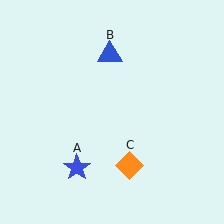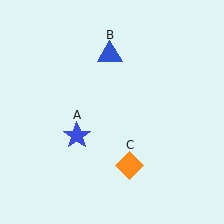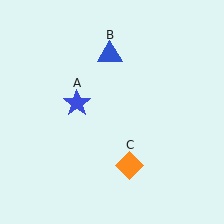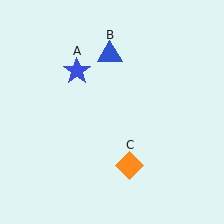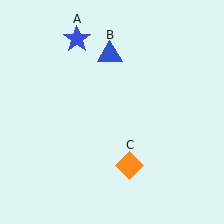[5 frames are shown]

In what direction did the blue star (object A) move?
The blue star (object A) moved up.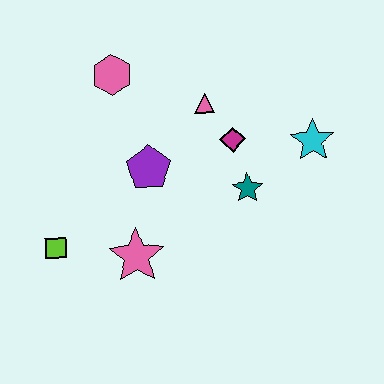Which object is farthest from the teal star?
The lime square is farthest from the teal star.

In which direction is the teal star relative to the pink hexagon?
The teal star is to the right of the pink hexagon.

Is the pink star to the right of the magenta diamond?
No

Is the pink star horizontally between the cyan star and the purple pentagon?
No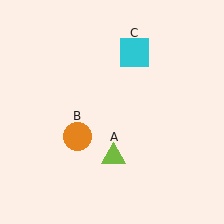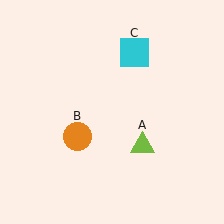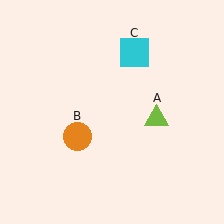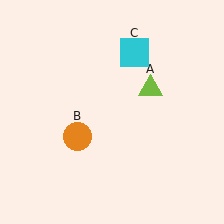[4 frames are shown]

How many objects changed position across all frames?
1 object changed position: lime triangle (object A).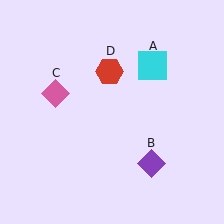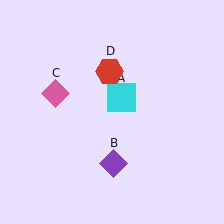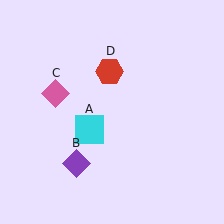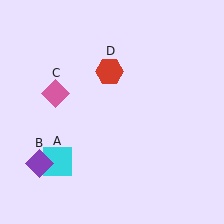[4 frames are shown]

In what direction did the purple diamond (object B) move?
The purple diamond (object B) moved left.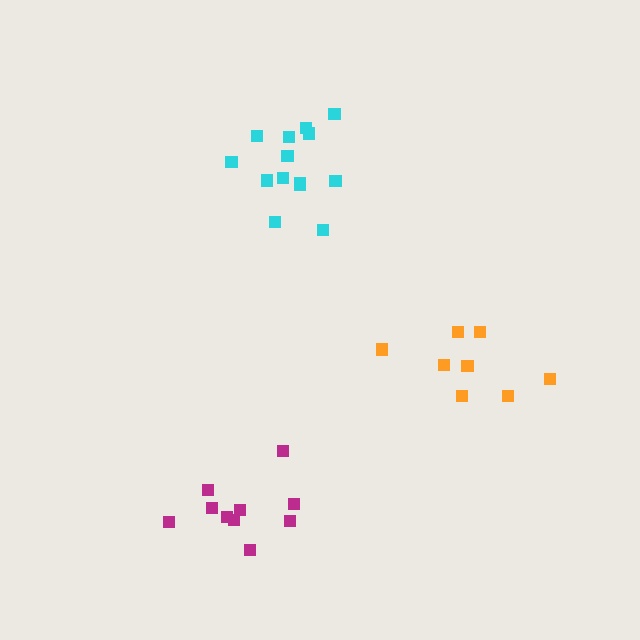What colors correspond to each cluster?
The clusters are colored: cyan, magenta, orange.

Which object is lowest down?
The magenta cluster is bottommost.